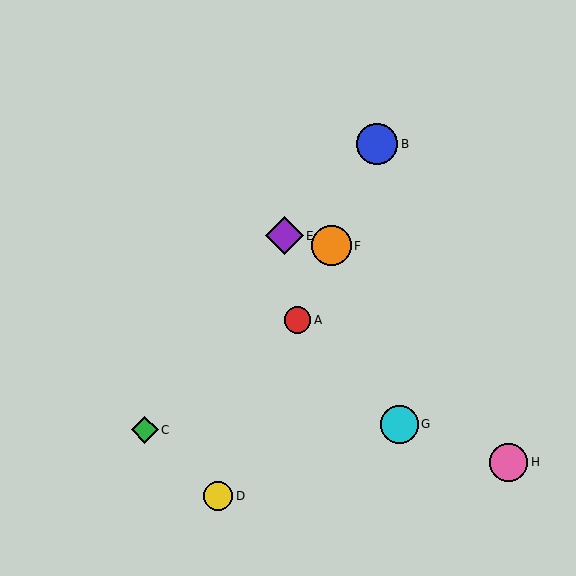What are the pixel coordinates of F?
Object F is at (331, 246).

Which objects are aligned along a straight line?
Objects A, B, D, F are aligned along a straight line.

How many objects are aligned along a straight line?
4 objects (A, B, D, F) are aligned along a straight line.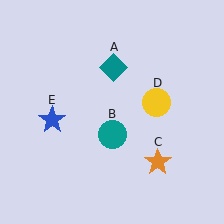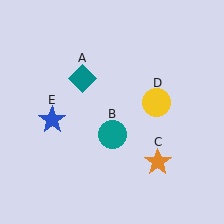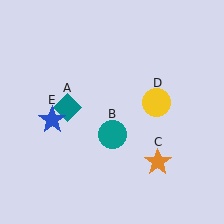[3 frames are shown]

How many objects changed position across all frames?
1 object changed position: teal diamond (object A).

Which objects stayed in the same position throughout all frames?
Teal circle (object B) and orange star (object C) and yellow circle (object D) and blue star (object E) remained stationary.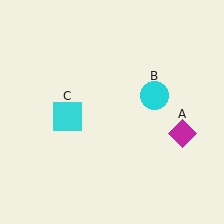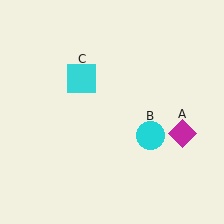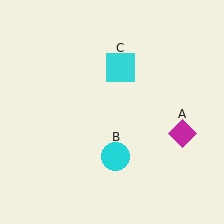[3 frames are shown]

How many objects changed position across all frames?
2 objects changed position: cyan circle (object B), cyan square (object C).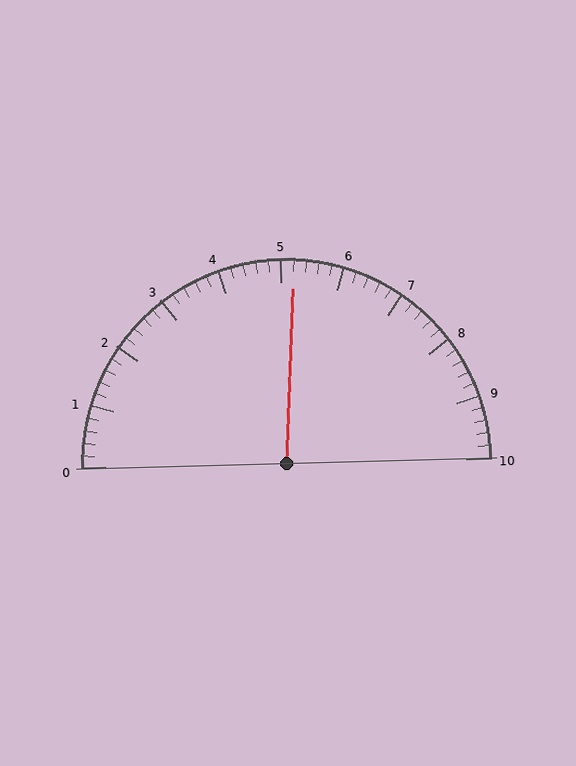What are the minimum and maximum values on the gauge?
The gauge ranges from 0 to 10.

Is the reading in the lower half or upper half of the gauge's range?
The reading is in the upper half of the range (0 to 10).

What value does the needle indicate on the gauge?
The needle indicates approximately 5.2.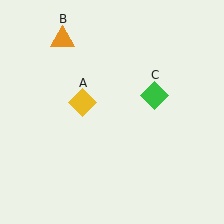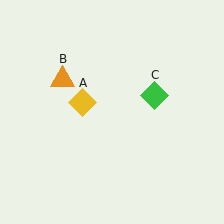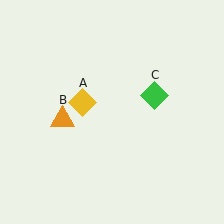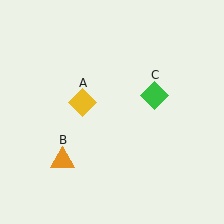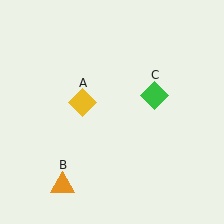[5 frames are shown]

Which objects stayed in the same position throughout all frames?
Yellow diamond (object A) and green diamond (object C) remained stationary.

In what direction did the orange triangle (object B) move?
The orange triangle (object B) moved down.